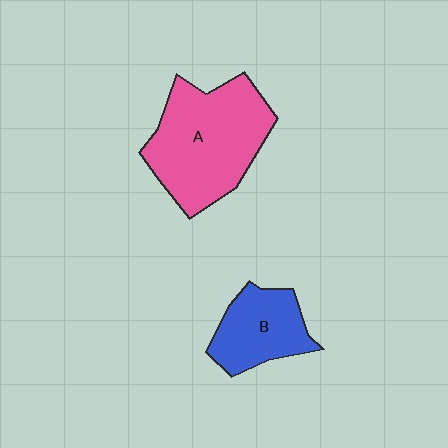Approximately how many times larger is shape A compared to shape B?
Approximately 1.8 times.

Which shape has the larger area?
Shape A (pink).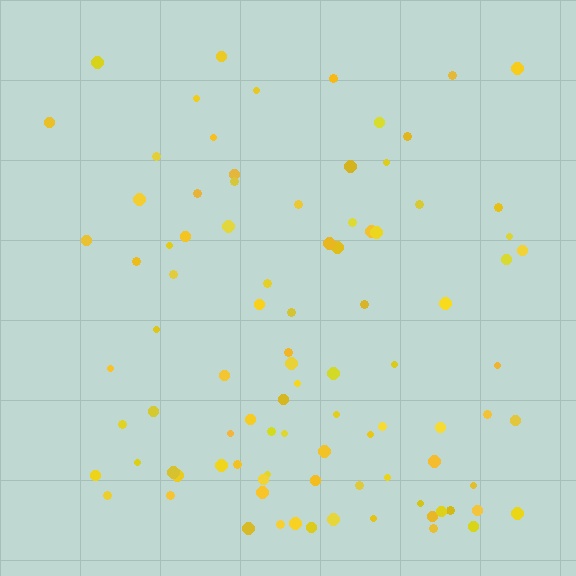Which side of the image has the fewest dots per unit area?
The top.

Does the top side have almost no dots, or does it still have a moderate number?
Still a moderate number, just noticeably fewer than the bottom.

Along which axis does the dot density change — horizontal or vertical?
Vertical.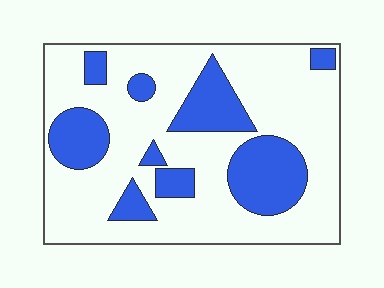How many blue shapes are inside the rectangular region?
9.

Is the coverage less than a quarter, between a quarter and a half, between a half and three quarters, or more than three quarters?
Between a quarter and a half.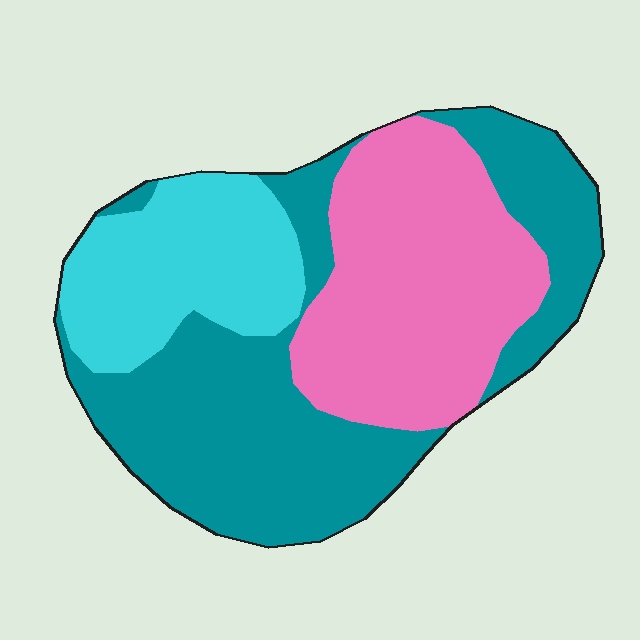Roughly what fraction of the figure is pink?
Pink takes up between a quarter and a half of the figure.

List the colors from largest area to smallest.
From largest to smallest: teal, pink, cyan.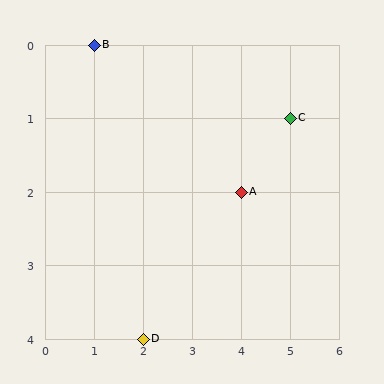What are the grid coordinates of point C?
Point C is at grid coordinates (5, 1).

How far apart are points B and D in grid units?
Points B and D are 1 column and 4 rows apart (about 4.1 grid units diagonally).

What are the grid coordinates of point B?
Point B is at grid coordinates (1, 0).